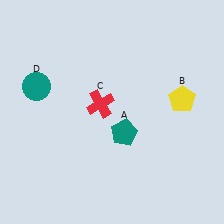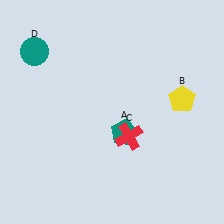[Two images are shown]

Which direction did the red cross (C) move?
The red cross (C) moved down.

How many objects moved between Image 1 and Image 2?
2 objects moved between the two images.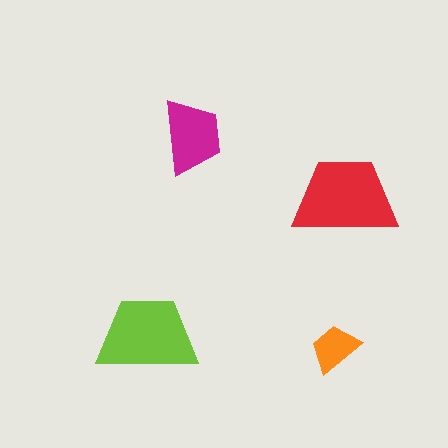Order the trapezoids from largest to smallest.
the red one, the lime one, the magenta one, the orange one.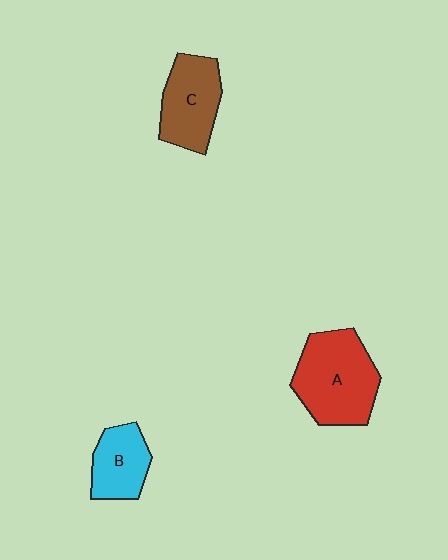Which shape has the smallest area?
Shape B (cyan).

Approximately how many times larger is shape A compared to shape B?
Approximately 1.7 times.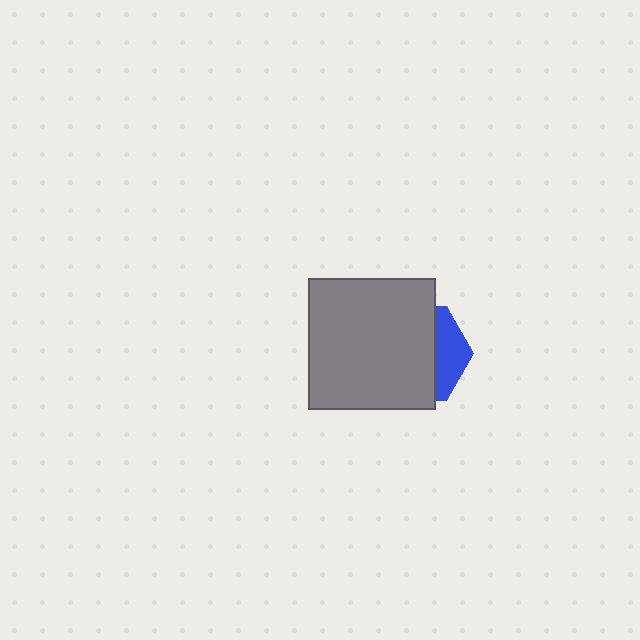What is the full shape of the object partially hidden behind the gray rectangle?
The partially hidden object is a blue hexagon.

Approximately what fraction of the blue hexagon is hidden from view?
Roughly 70% of the blue hexagon is hidden behind the gray rectangle.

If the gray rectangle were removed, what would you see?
You would see the complete blue hexagon.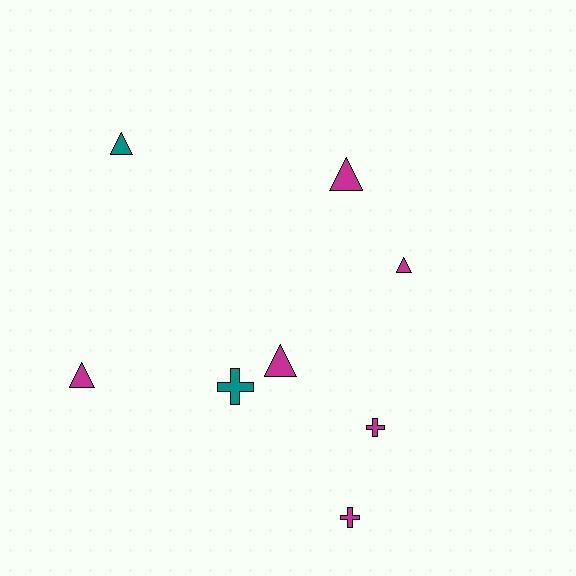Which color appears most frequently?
Magenta, with 6 objects.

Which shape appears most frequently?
Triangle, with 5 objects.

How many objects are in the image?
There are 8 objects.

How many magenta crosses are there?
There are 2 magenta crosses.